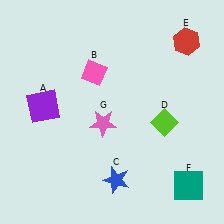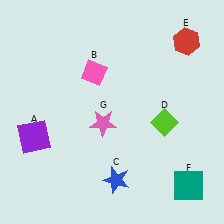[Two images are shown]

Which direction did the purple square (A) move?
The purple square (A) moved down.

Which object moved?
The purple square (A) moved down.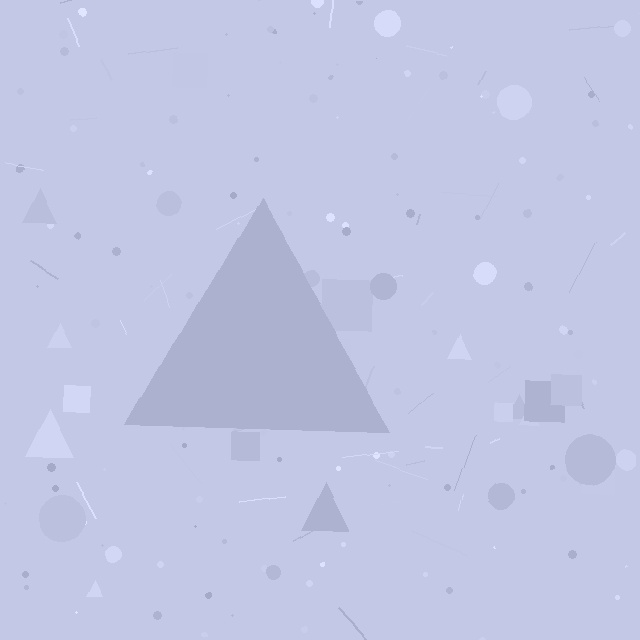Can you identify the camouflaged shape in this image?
The camouflaged shape is a triangle.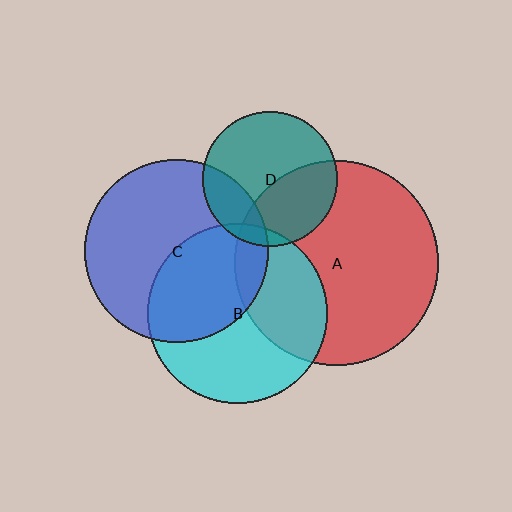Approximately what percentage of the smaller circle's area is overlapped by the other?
Approximately 10%.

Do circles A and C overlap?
Yes.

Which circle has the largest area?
Circle A (red).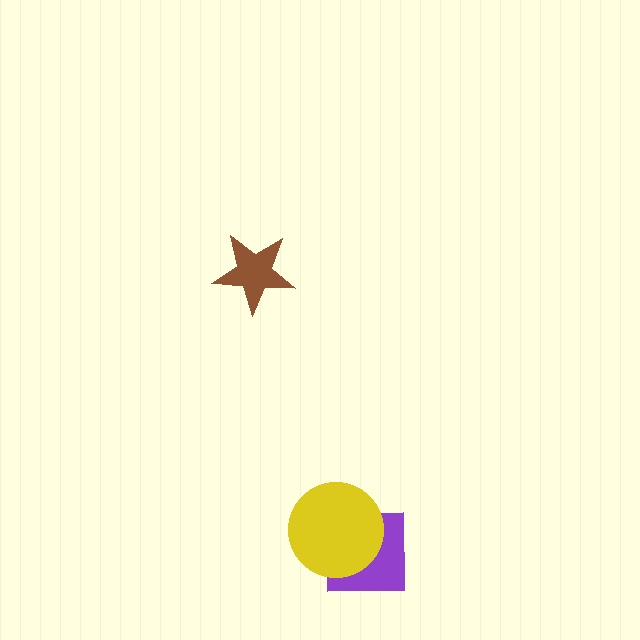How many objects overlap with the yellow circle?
1 object overlaps with the yellow circle.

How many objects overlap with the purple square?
1 object overlaps with the purple square.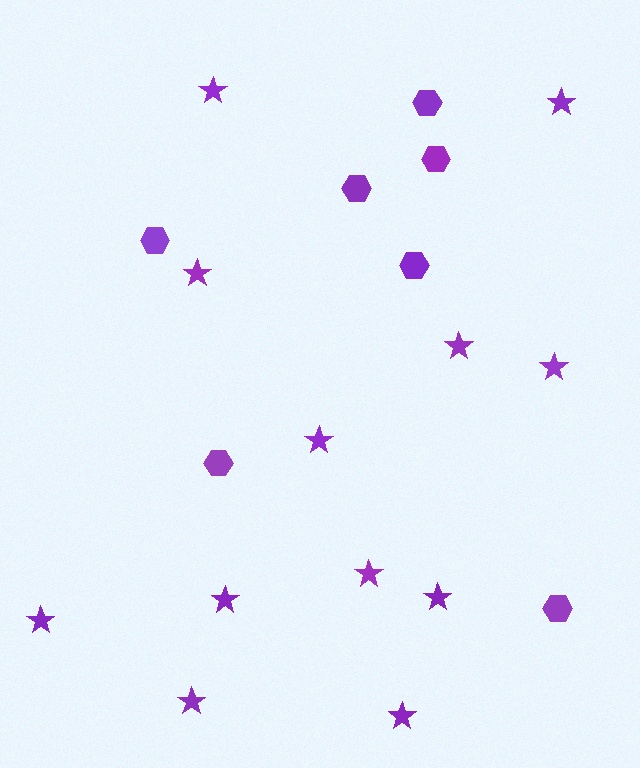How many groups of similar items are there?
There are 2 groups: one group of hexagons (7) and one group of stars (12).